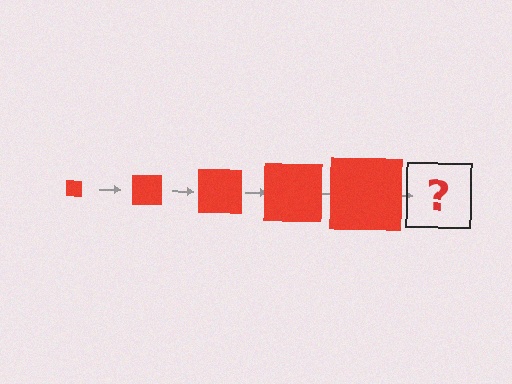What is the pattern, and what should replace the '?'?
The pattern is that the square gets progressively larger each step. The '?' should be a red square, larger than the previous one.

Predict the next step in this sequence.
The next step is a red square, larger than the previous one.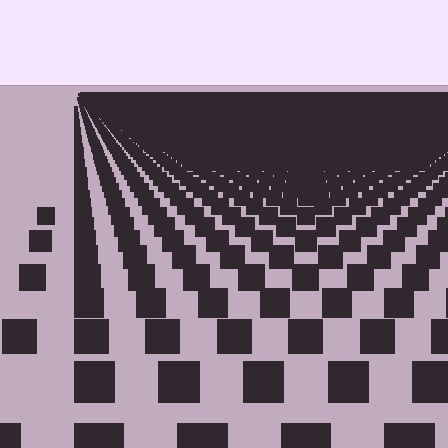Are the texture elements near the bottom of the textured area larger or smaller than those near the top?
Larger. Near the bottom, elements are closer to the viewer and appear at a bigger on-screen size.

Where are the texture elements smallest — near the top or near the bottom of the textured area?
Near the top.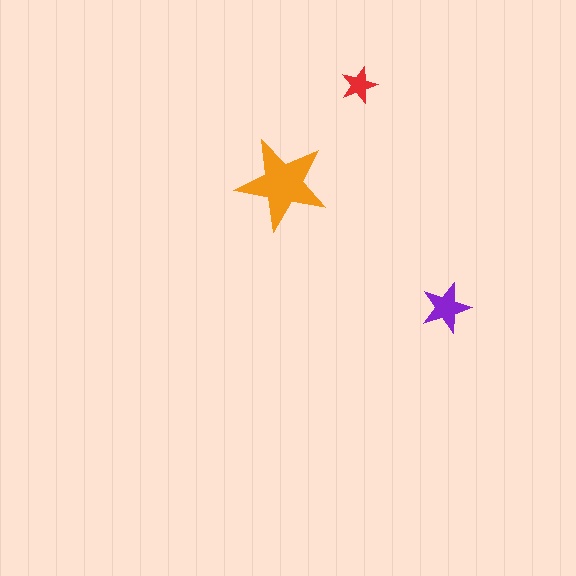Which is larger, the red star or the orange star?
The orange one.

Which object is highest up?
The red star is topmost.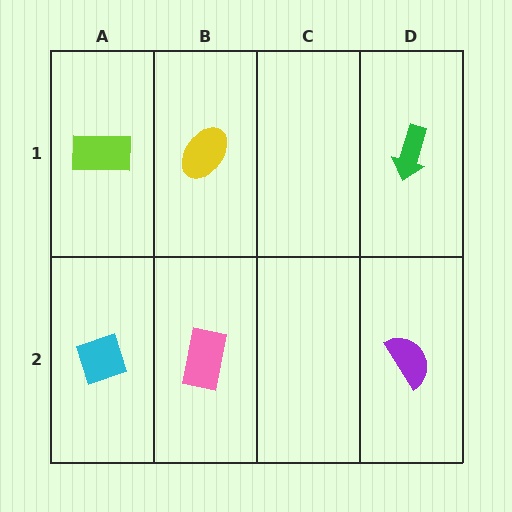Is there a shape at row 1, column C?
No, that cell is empty.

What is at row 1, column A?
A lime rectangle.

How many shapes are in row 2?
3 shapes.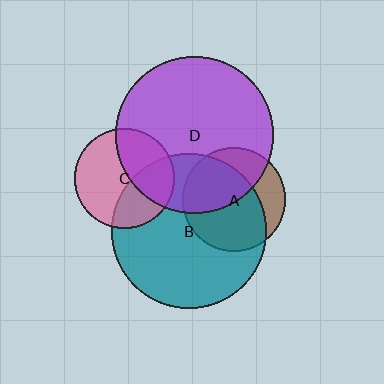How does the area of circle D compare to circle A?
Approximately 2.3 times.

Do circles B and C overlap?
Yes.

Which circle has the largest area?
Circle D (purple).